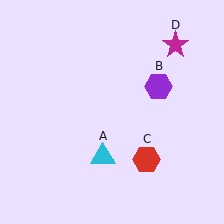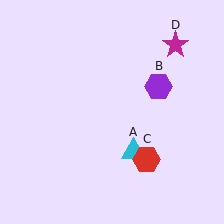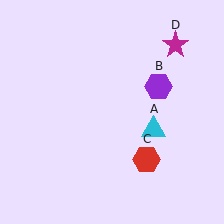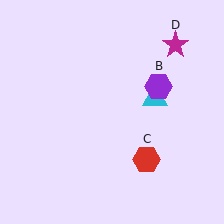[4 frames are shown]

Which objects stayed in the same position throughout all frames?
Purple hexagon (object B) and red hexagon (object C) and magenta star (object D) remained stationary.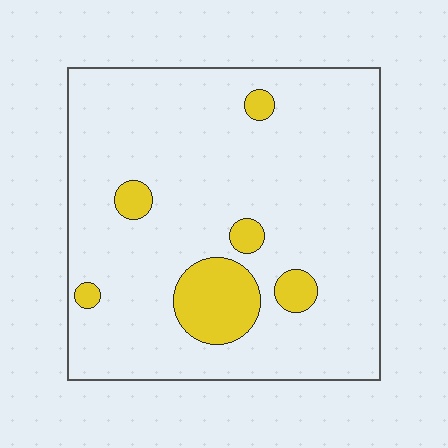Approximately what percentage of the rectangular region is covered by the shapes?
Approximately 10%.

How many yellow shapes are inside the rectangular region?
6.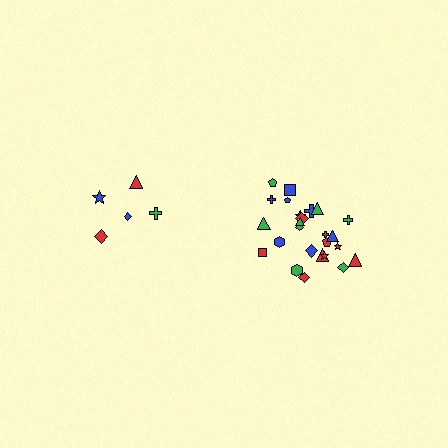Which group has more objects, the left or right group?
The right group.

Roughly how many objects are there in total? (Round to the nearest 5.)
Roughly 30 objects in total.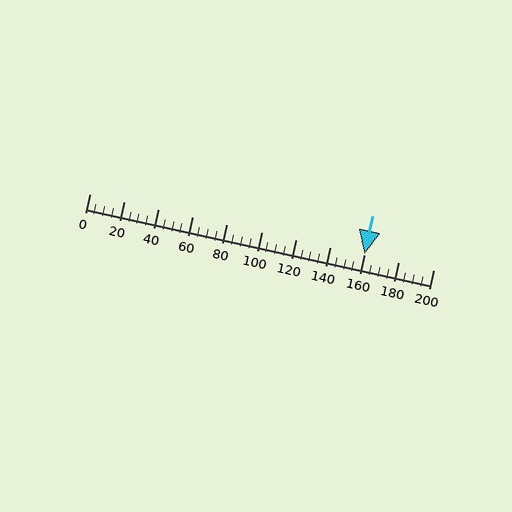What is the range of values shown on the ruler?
The ruler shows values from 0 to 200.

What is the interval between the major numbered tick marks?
The major tick marks are spaced 20 units apart.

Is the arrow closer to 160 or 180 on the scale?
The arrow is closer to 160.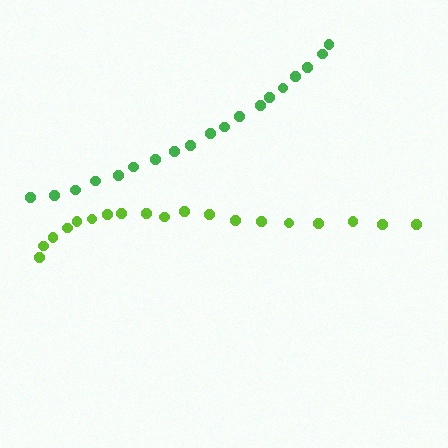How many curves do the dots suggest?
There are 2 distinct paths.